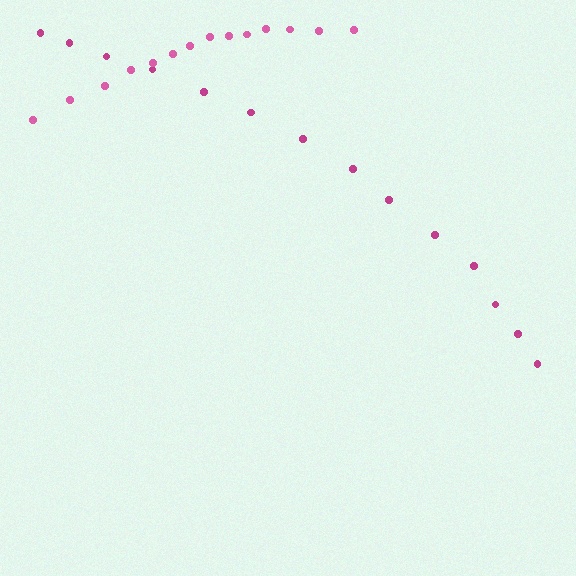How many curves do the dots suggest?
There are 2 distinct paths.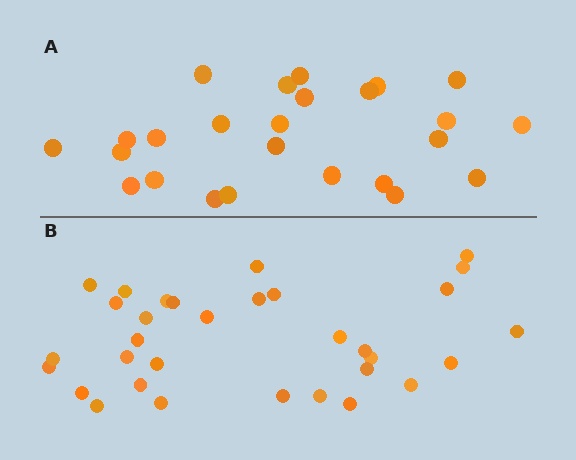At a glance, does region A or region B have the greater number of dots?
Region B (the bottom region) has more dots.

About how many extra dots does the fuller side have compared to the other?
Region B has roughly 8 or so more dots than region A.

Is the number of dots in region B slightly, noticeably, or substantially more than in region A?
Region B has noticeably more, but not dramatically so. The ratio is roughly 1.3 to 1.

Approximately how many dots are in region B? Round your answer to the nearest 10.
About 30 dots. (The exact count is 32, which rounds to 30.)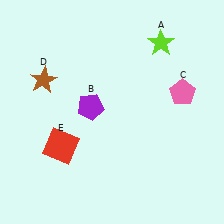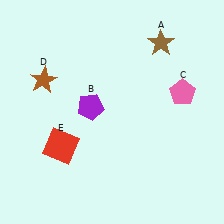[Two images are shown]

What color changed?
The star (A) changed from lime in Image 1 to brown in Image 2.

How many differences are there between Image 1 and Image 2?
There is 1 difference between the two images.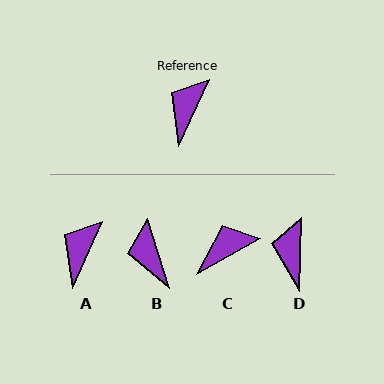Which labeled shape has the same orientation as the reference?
A.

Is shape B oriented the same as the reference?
No, it is off by about 42 degrees.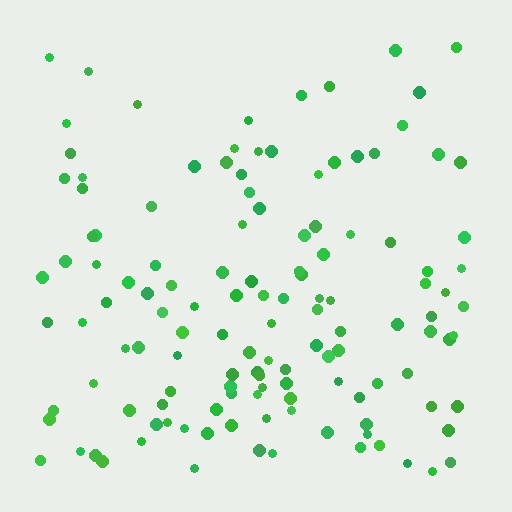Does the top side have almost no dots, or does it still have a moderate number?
Still a moderate number, just noticeably fewer than the bottom.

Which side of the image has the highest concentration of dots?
The bottom.